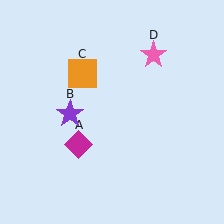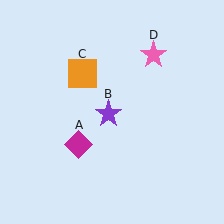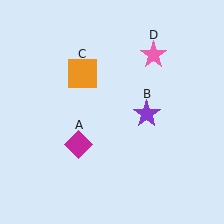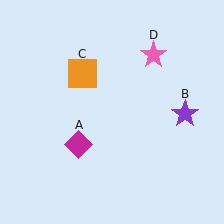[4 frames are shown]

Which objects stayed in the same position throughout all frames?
Magenta diamond (object A) and orange square (object C) and pink star (object D) remained stationary.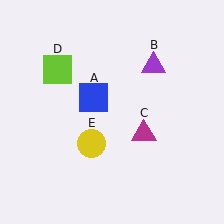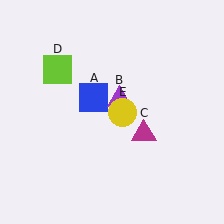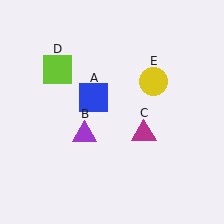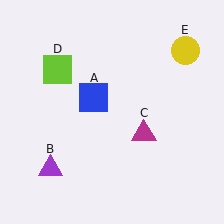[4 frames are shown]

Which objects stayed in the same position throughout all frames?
Blue square (object A) and magenta triangle (object C) and lime square (object D) remained stationary.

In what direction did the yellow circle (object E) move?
The yellow circle (object E) moved up and to the right.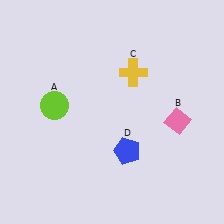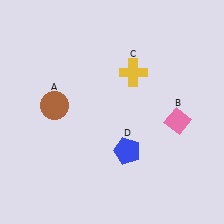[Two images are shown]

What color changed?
The circle (A) changed from lime in Image 1 to brown in Image 2.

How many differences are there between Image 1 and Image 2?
There is 1 difference between the two images.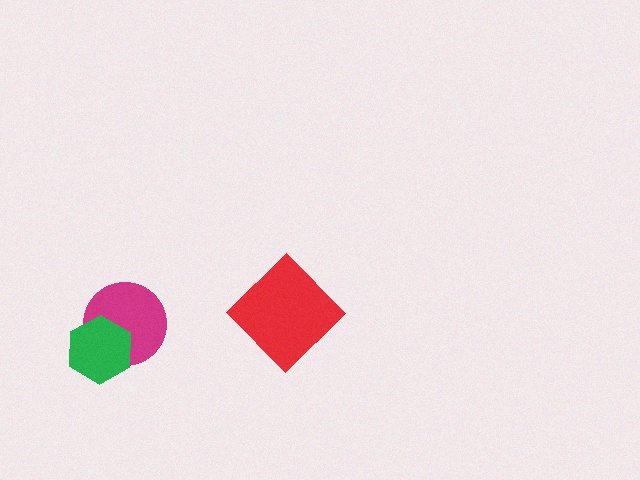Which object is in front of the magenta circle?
The green hexagon is in front of the magenta circle.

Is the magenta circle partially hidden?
Yes, it is partially covered by another shape.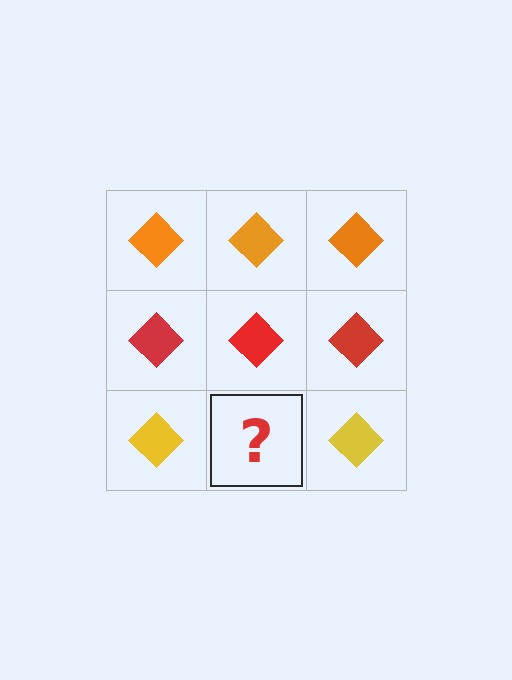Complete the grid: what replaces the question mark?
The question mark should be replaced with a yellow diamond.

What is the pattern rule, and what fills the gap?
The rule is that each row has a consistent color. The gap should be filled with a yellow diamond.